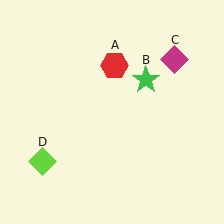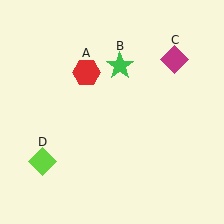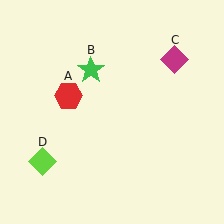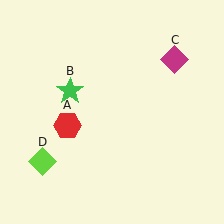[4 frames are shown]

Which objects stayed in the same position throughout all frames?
Magenta diamond (object C) and lime diamond (object D) remained stationary.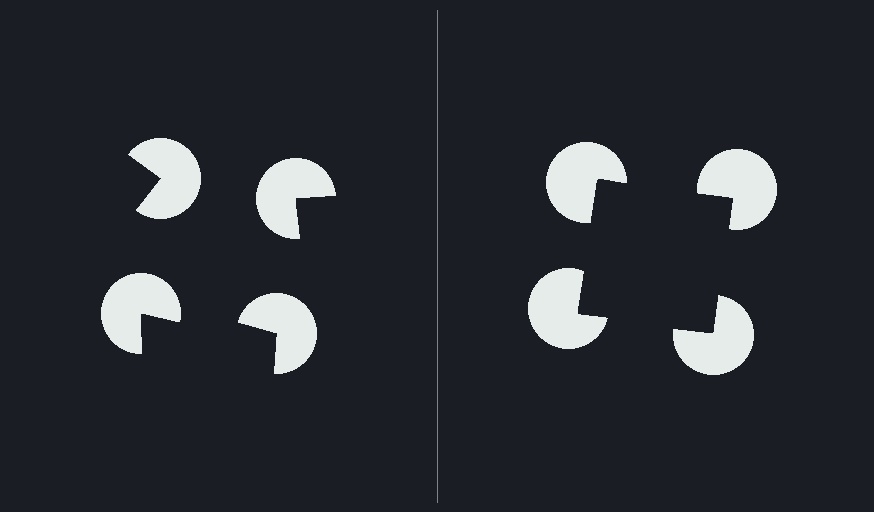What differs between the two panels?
The pac-man discs are positioned identically on both sides; only the wedge orientations differ. On the right they align to a square; on the left they are misaligned.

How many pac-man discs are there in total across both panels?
8 — 4 on each side.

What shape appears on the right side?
An illusory square.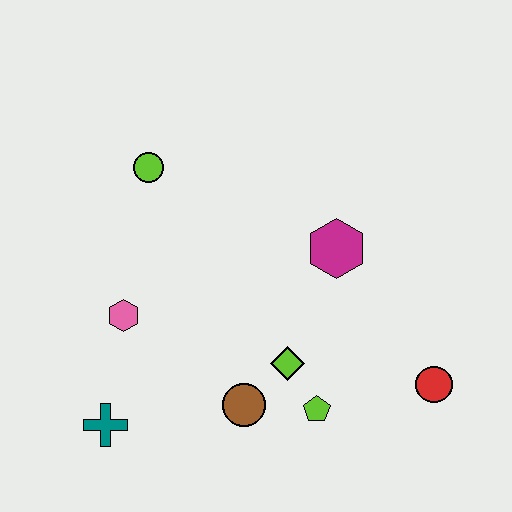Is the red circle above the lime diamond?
No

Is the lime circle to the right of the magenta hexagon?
No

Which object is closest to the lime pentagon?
The lime diamond is closest to the lime pentagon.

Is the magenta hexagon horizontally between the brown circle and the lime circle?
No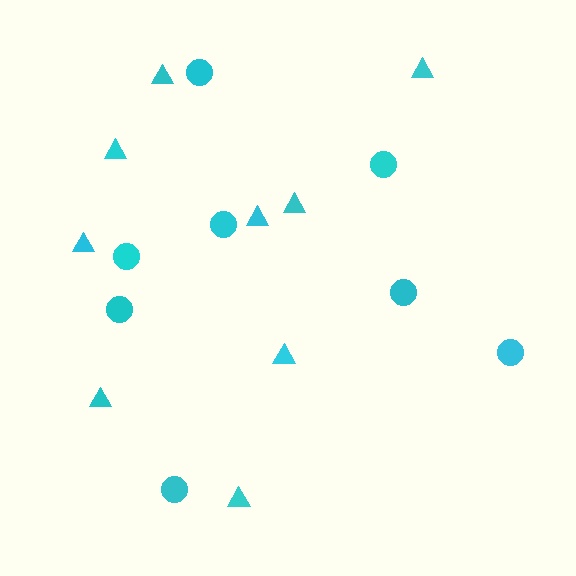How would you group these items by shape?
There are 2 groups: one group of triangles (9) and one group of circles (8).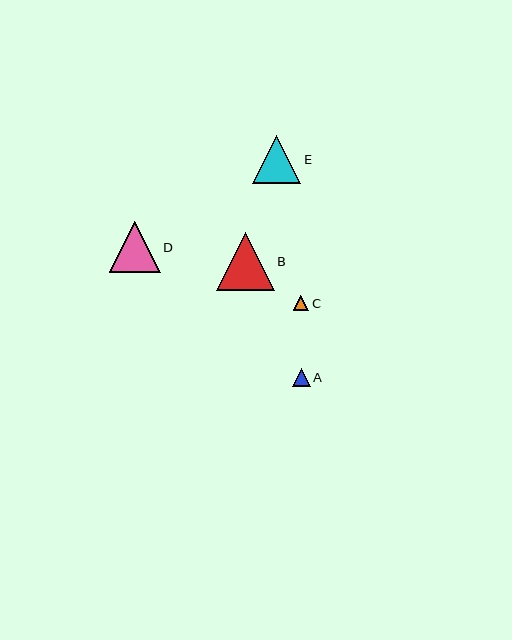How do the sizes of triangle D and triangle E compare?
Triangle D and triangle E are approximately the same size.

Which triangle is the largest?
Triangle B is the largest with a size of approximately 58 pixels.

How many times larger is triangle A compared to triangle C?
Triangle A is approximately 1.2 times the size of triangle C.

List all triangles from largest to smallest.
From largest to smallest: B, D, E, A, C.